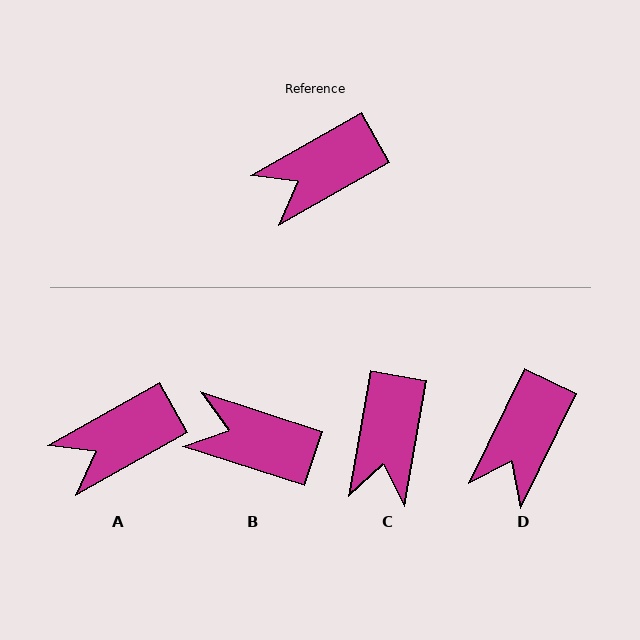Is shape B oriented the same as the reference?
No, it is off by about 47 degrees.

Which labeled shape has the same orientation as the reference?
A.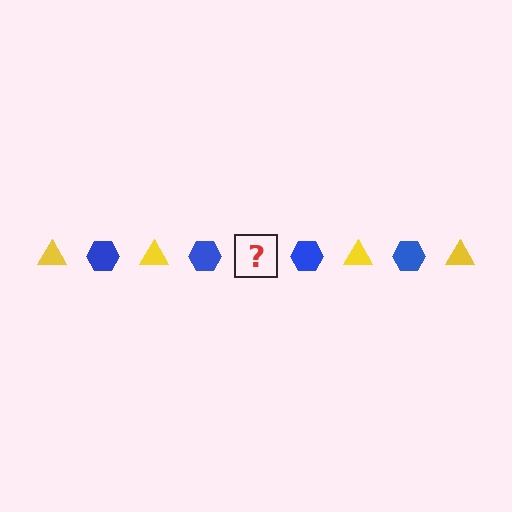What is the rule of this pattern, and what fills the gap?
The rule is that the pattern alternates between yellow triangle and blue hexagon. The gap should be filled with a yellow triangle.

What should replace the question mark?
The question mark should be replaced with a yellow triangle.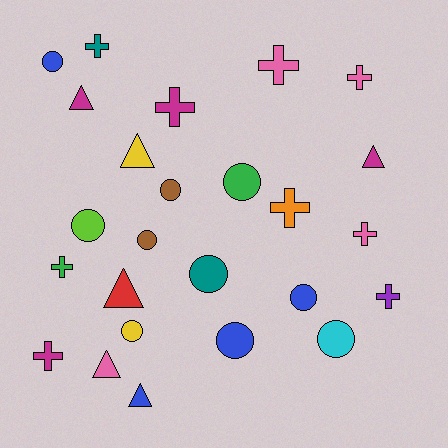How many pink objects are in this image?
There are 4 pink objects.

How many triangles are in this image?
There are 6 triangles.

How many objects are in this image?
There are 25 objects.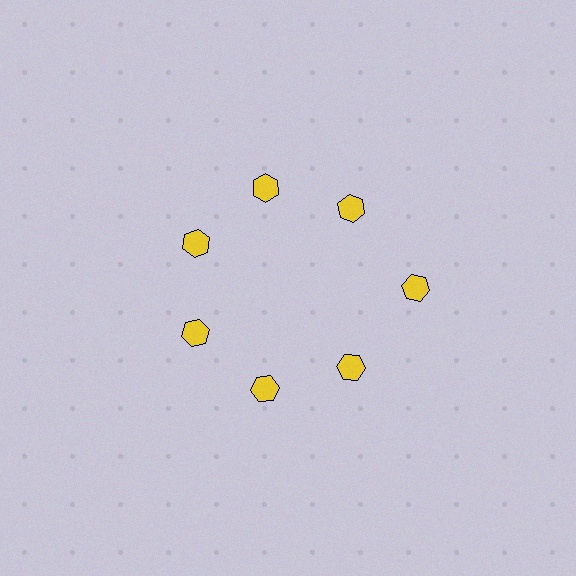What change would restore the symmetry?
The symmetry would be restored by moving it inward, back onto the ring so that all 7 hexagons sit at equal angles and equal distance from the center.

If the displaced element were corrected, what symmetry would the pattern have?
It would have 7-fold rotational symmetry — the pattern would map onto itself every 51 degrees.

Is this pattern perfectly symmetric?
No. The 7 yellow hexagons are arranged in a ring, but one element near the 3 o'clock position is pushed outward from the center, breaking the 7-fold rotational symmetry.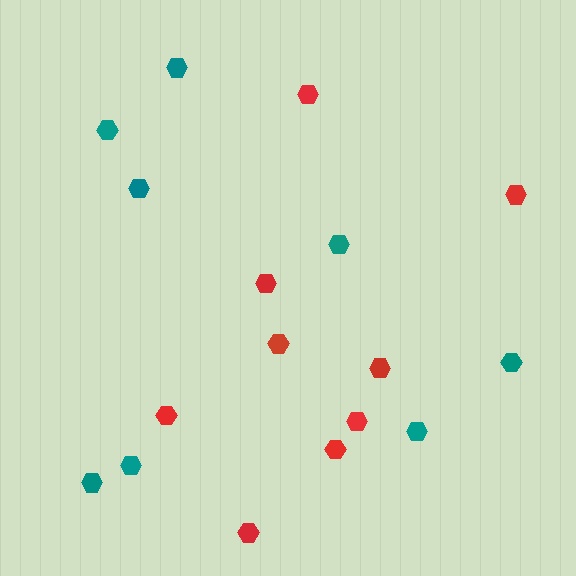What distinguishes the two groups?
There are 2 groups: one group of teal hexagons (8) and one group of red hexagons (9).